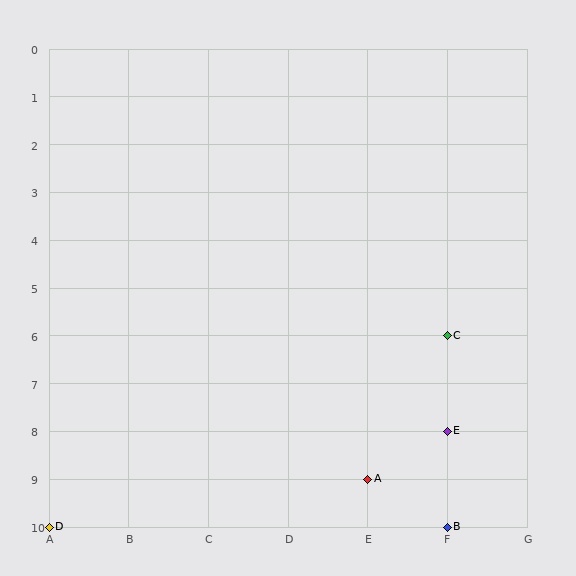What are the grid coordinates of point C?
Point C is at grid coordinates (F, 6).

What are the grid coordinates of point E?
Point E is at grid coordinates (F, 8).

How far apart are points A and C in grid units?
Points A and C are 1 column and 3 rows apart (about 3.2 grid units diagonally).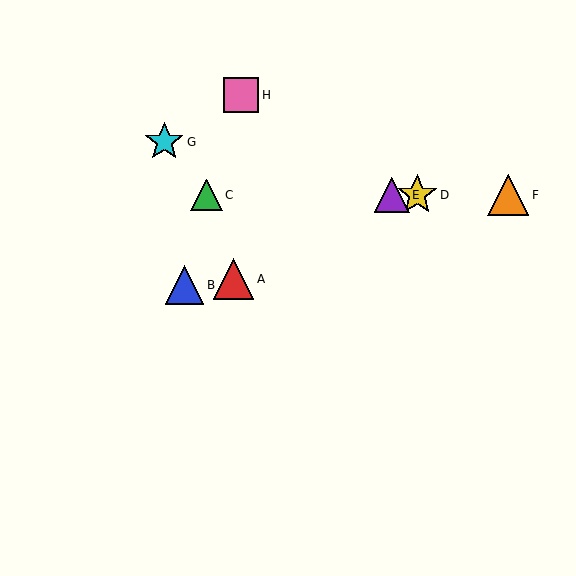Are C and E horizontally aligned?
Yes, both are at y≈195.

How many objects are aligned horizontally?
4 objects (C, D, E, F) are aligned horizontally.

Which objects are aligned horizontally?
Objects C, D, E, F are aligned horizontally.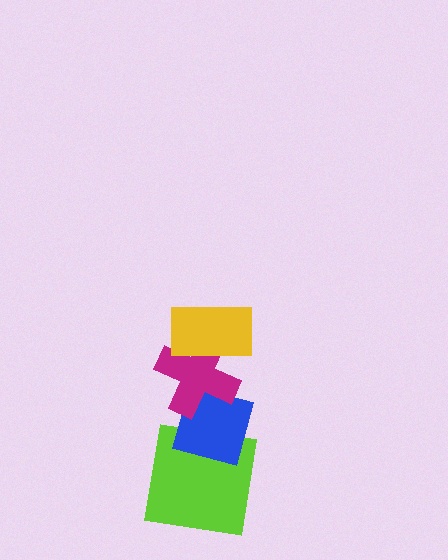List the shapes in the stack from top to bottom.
From top to bottom: the yellow rectangle, the magenta cross, the blue diamond, the lime square.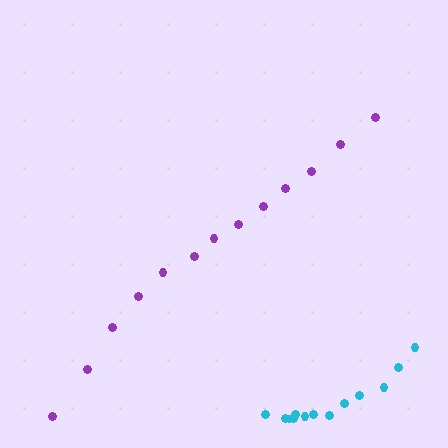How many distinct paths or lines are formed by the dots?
There are 2 distinct paths.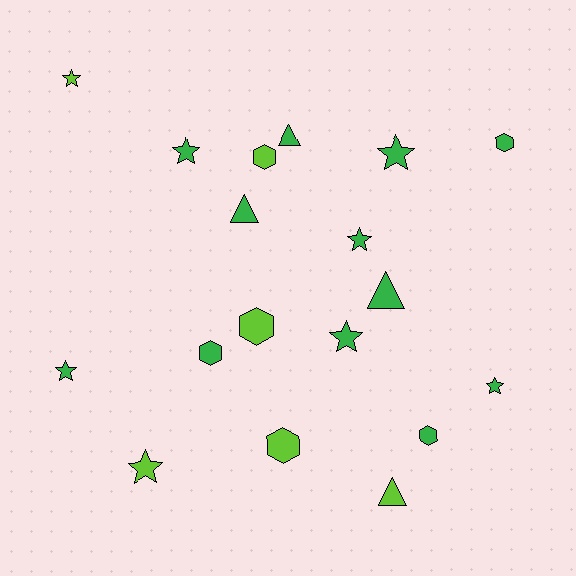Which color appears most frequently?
Green, with 12 objects.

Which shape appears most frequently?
Star, with 8 objects.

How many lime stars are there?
There are 2 lime stars.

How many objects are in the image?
There are 18 objects.